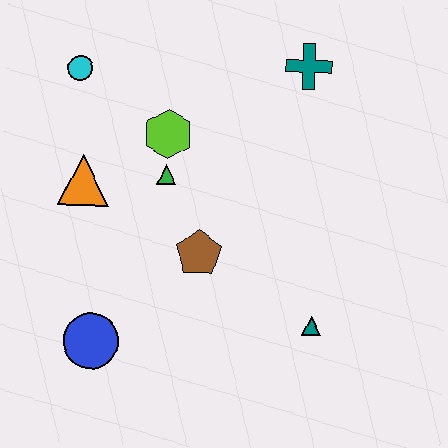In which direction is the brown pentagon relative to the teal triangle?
The brown pentagon is to the left of the teal triangle.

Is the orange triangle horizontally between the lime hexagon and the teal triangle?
No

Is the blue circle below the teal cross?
Yes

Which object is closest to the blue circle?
The brown pentagon is closest to the blue circle.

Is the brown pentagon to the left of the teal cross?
Yes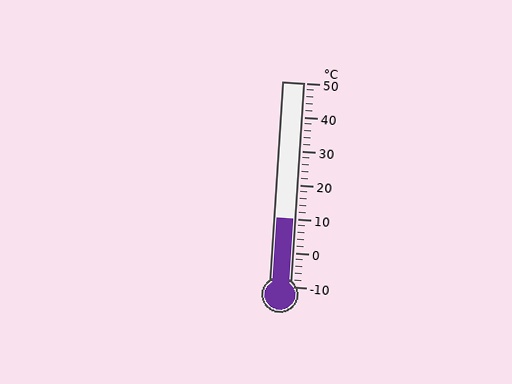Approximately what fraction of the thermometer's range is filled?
The thermometer is filled to approximately 35% of its range.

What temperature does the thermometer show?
The thermometer shows approximately 10°C.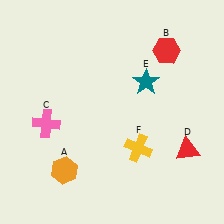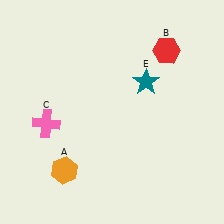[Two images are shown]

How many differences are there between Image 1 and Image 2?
There are 2 differences between the two images.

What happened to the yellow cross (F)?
The yellow cross (F) was removed in Image 2. It was in the bottom-right area of Image 1.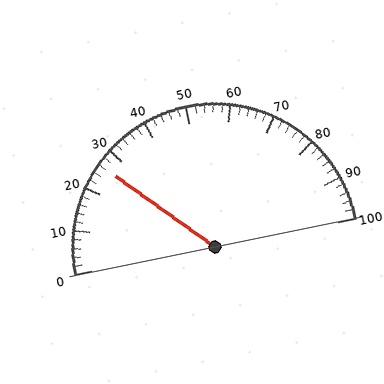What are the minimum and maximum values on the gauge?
The gauge ranges from 0 to 100.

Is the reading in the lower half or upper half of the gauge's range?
The reading is in the lower half of the range (0 to 100).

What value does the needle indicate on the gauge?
The needle indicates approximately 26.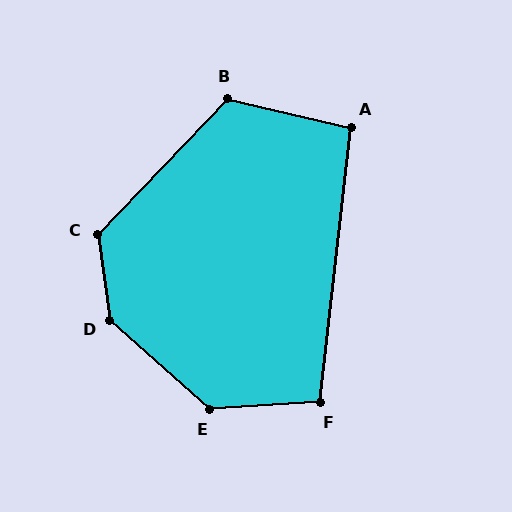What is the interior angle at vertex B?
Approximately 120 degrees (obtuse).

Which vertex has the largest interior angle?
D, at approximately 140 degrees.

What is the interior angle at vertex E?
Approximately 135 degrees (obtuse).